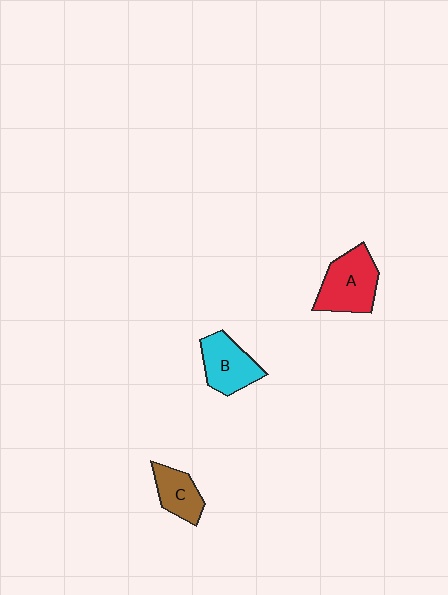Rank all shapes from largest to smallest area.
From largest to smallest: A (red), B (cyan), C (brown).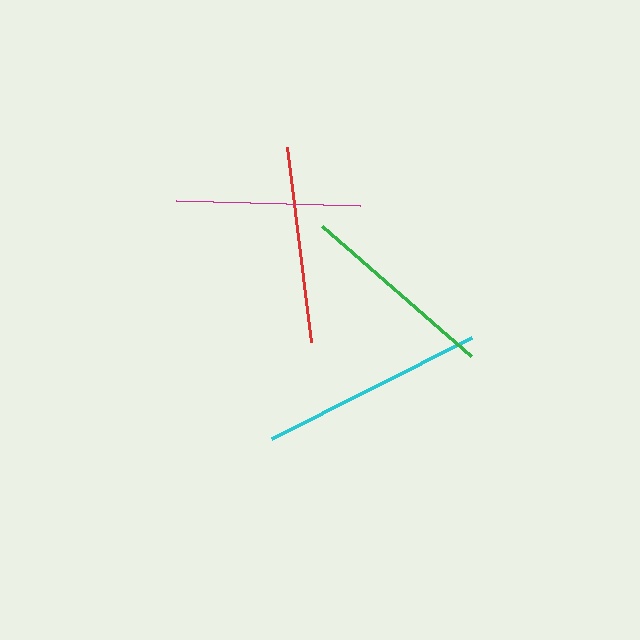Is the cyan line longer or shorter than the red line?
The cyan line is longer than the red line.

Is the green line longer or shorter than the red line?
The green line is longer than the red line.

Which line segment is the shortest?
The magenta line is the shortest at approximately 184 pixels.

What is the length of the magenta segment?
The magenta segment is approximately 184 pixels long.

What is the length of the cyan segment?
The cyan segment is approximately 224 pixels long.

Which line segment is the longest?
The cyan line is the longest at approximately 224 pixels.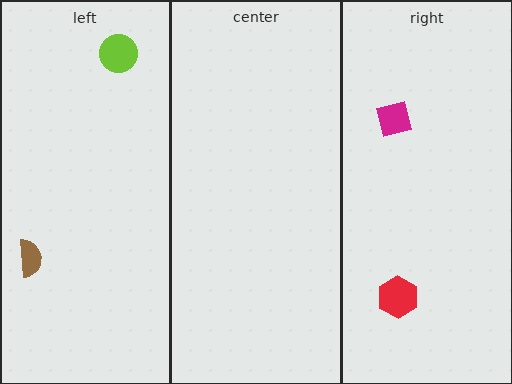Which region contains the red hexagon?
The right region.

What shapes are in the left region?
The brown semicircle, the lime circle.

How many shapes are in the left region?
2.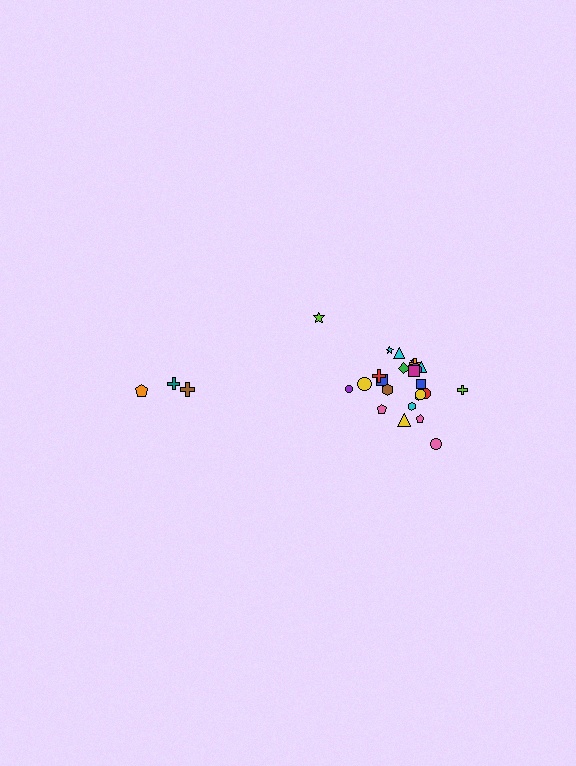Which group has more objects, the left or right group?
The right group.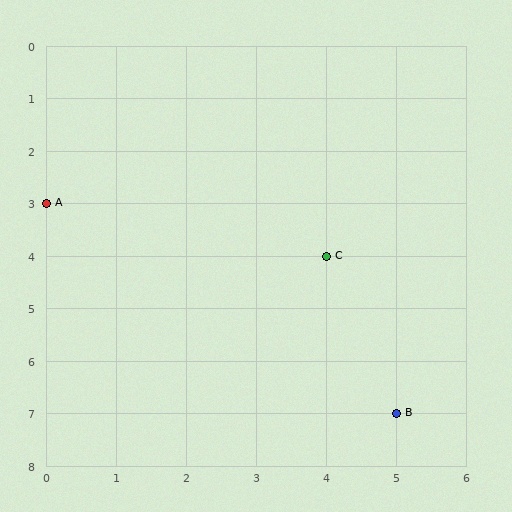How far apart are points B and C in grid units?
Points B and C are 1 column and 3 rows apart (about 3.2 grid units diagonally).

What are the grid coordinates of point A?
Point A is at grid coordinates (0, 3).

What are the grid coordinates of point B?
Point B is at grid coordinates (5, 7).